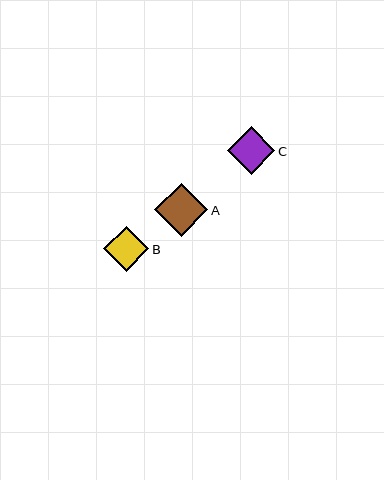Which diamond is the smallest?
Diamond B is the smallest with a size of approximately 45 pixels.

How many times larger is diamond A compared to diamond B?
Diamond A is approximately 1.2 times the size of diamond B.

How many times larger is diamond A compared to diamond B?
Diamond A is approximately 1.2 times the size of diamond B.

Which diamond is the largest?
Diamond A is the largest with a size of approximately 53 pixels.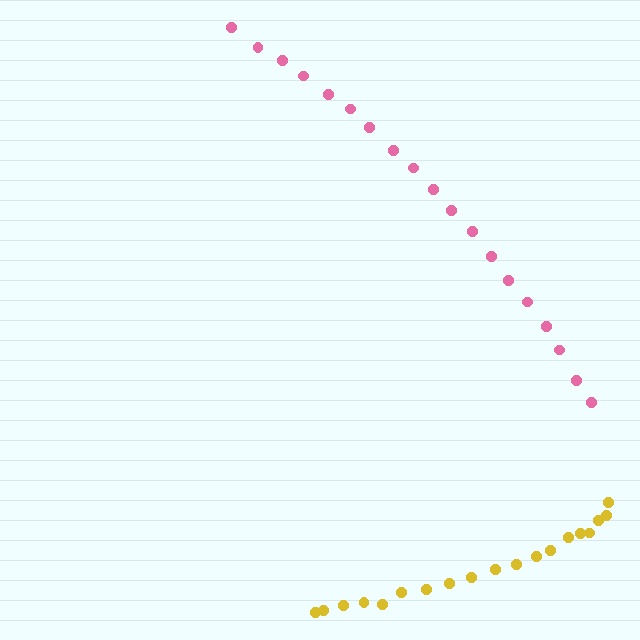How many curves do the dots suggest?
There are 2 distinct paths.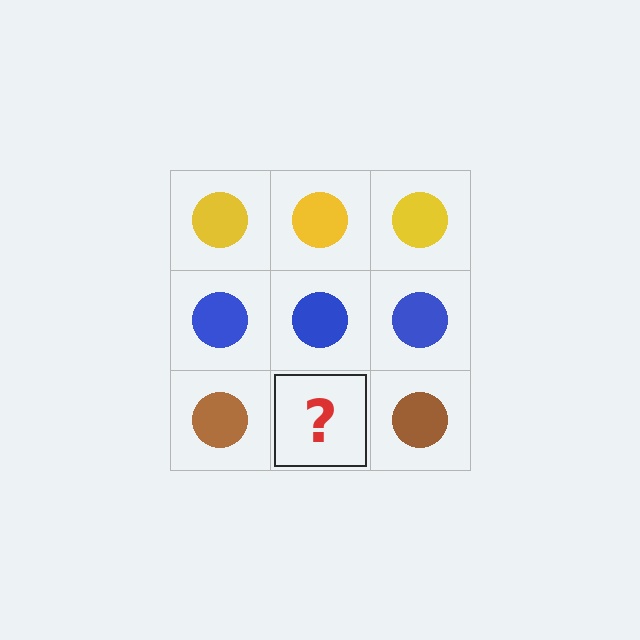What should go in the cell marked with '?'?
The missing cell should contain a brown circle.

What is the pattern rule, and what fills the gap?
The rule is that each row has a consistent color. The gap should be filled with a brown circle.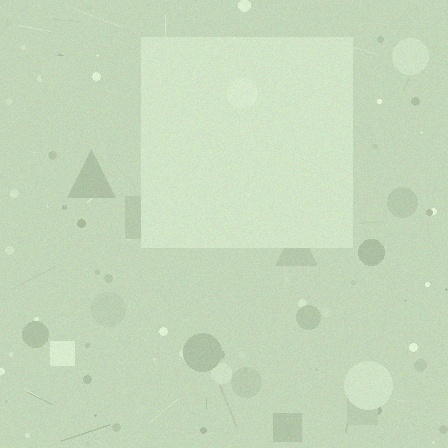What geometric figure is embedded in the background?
A square is embedded in the background.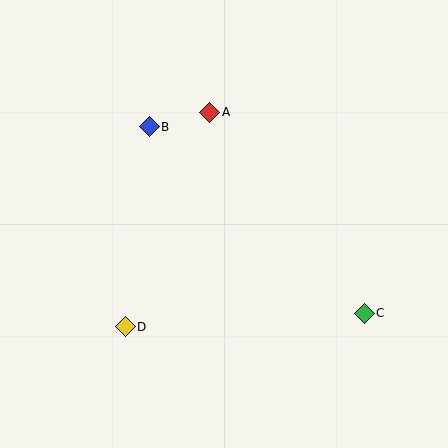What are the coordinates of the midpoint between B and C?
The midpoint between B and C is at (257, 220).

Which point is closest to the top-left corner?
Point B is closest to the top-left corner.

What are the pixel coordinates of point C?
Point C is at (364, 313).